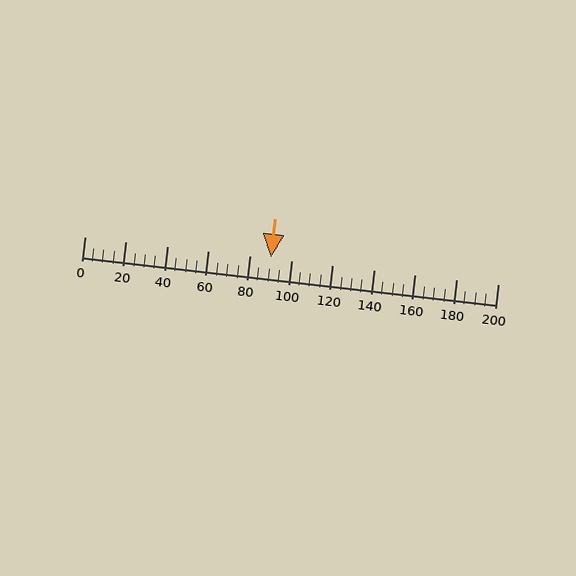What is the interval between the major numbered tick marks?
The major tick marks are spaced 20 units apart.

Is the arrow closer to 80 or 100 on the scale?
The arrow is closer to 100.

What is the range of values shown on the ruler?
The ruler shows values from 0 to 200.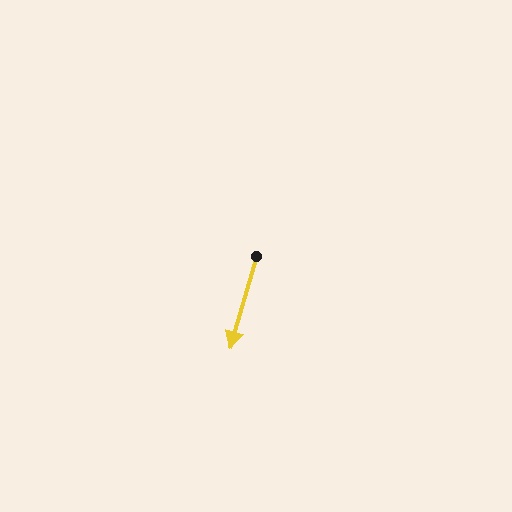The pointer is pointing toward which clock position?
Roughly 7 o'clock.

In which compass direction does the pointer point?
South.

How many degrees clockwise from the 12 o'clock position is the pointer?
Approximately 196 degrees.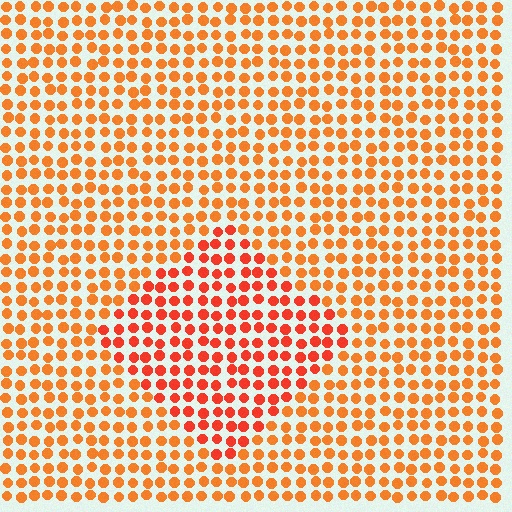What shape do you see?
I see a diamond.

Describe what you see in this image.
The image is filled with small orange elements in a uniform arrangement. A diamond-shaped region is visible where the elements are tinted to a slightly different hue, forming a subtle color boundary.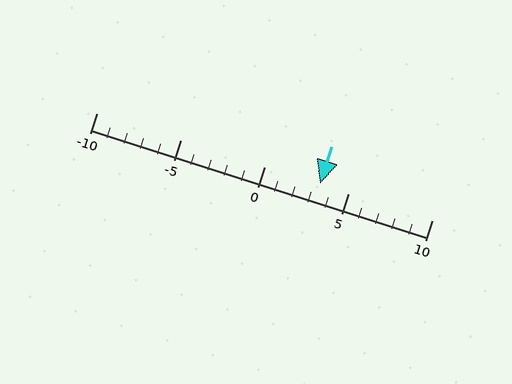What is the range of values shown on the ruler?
The ruler shows values from -10 to 10.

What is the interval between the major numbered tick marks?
The major tick marks are spaced 5 units apart.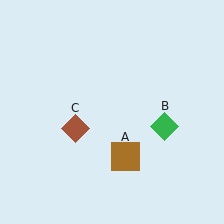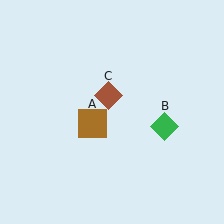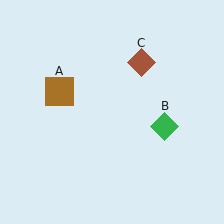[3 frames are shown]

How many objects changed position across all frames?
2 objects changed position: brown square (object A), brown diamond (object C).